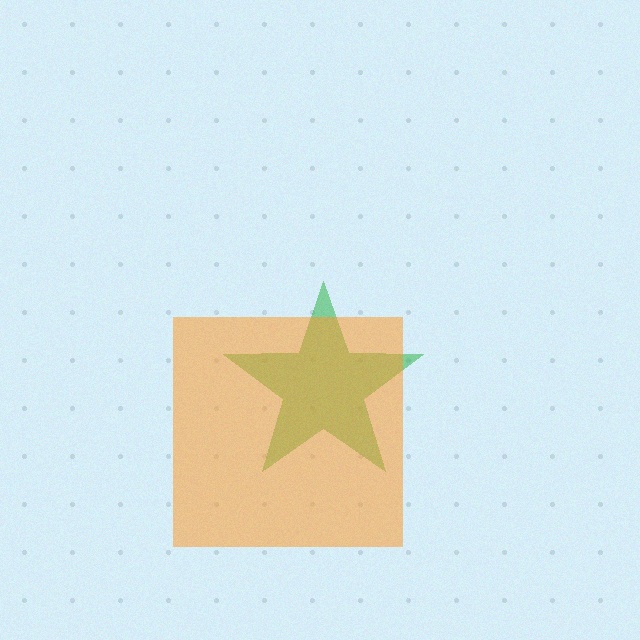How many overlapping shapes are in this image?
There are 2 overlapping shapes in the image.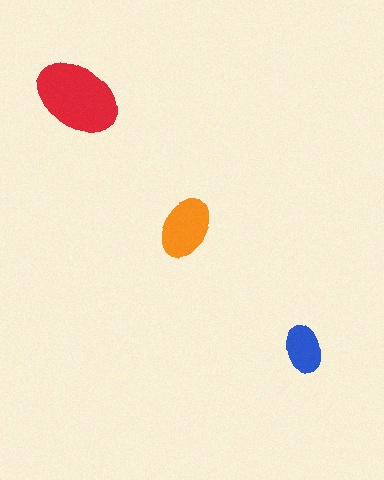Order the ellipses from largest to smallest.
the red one, the orange one, the blue one.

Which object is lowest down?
The blue ellipse is bottommost.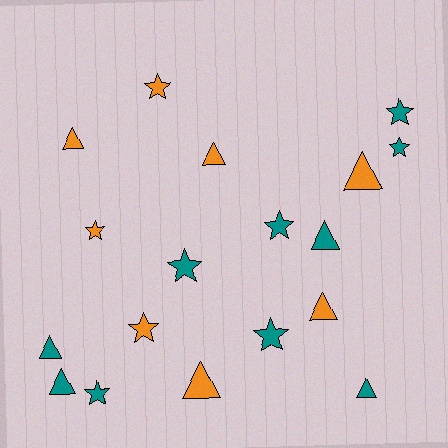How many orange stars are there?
There are 3 orange stars.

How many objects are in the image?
There are 18 objects.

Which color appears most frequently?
Teal, with 10 objects.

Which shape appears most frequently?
Star, with 9 objects.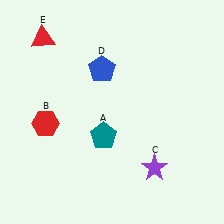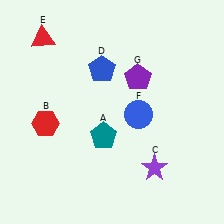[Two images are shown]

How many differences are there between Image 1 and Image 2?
There are 2 differences between the two images.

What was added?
A blue circle (F), a purple pentagon (G) were added in Image 2.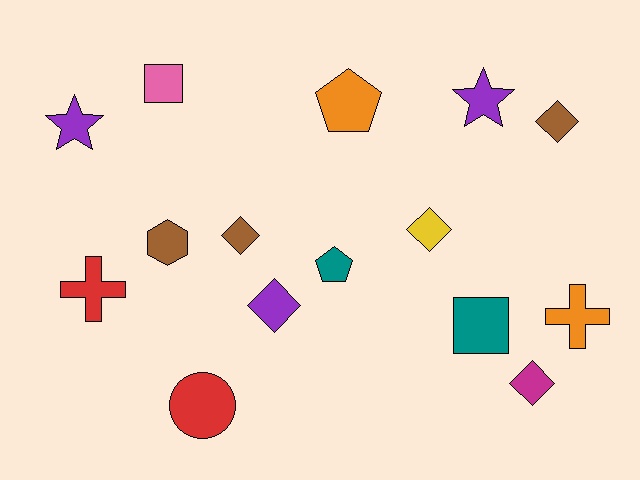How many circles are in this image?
There is 1 circle.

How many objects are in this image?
There are 15 objects.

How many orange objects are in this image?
There are 2 orange objects.